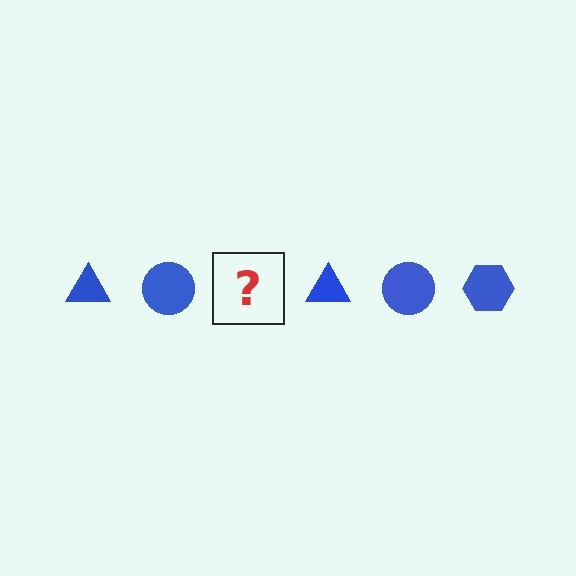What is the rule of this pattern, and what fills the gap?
The rule is that the pattern cycles through triangle, circle, hexagon shapes in blue. The gap should be filled with a blue hexagon.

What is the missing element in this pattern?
The missing element is a blue hexagon.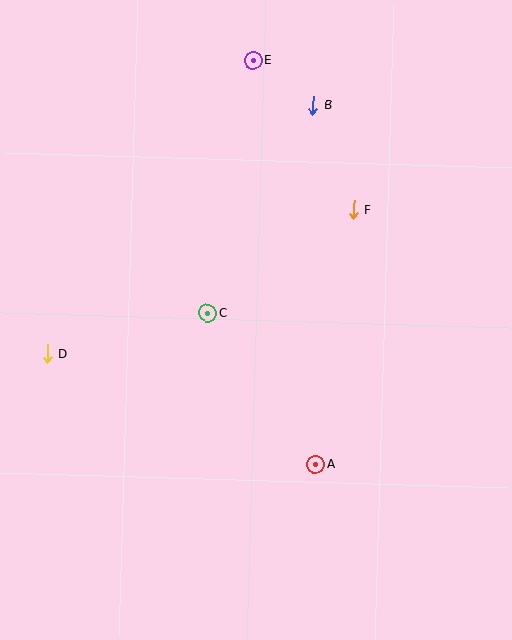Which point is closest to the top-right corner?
Point B is closest to the top-right corner.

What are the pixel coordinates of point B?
Point B is at (313, 105).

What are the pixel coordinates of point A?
Point A is at (316, 464).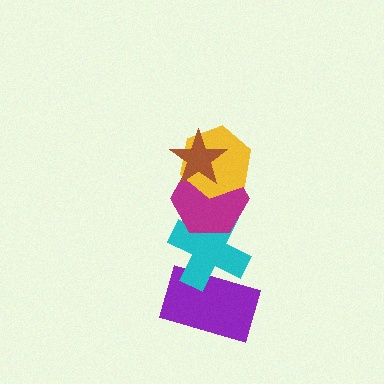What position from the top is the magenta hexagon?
The magenta hexagon is 3rd from the top.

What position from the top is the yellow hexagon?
The yellow hexagon is 2nd from the top.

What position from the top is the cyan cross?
The cyan cross is 4th from the top.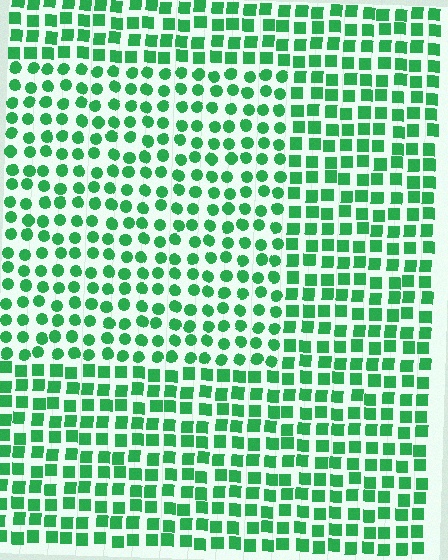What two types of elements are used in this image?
The image uses circles inside the rectangle region and squares outside it.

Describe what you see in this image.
The image is filled with small green elements arranged in a uniform grid. A rectangle-shaped region contains circles, while the surrounding area contains squares. The boundary is defined purely by the change in element shape.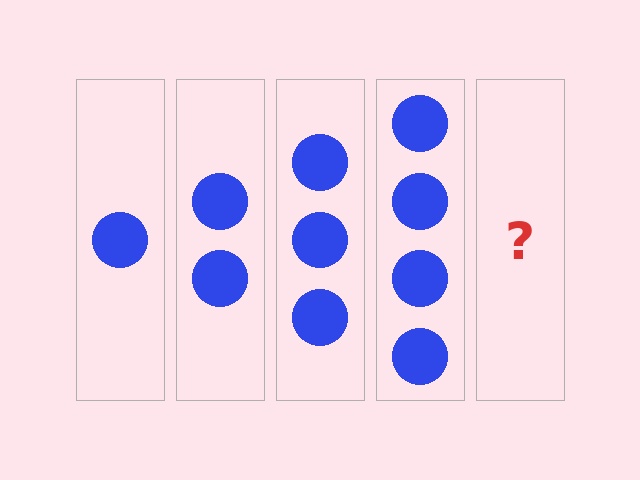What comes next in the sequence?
The next element should be 5 circles.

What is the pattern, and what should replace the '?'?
The pattern is that each step adds one more circle. The '?' should be 5 circles.